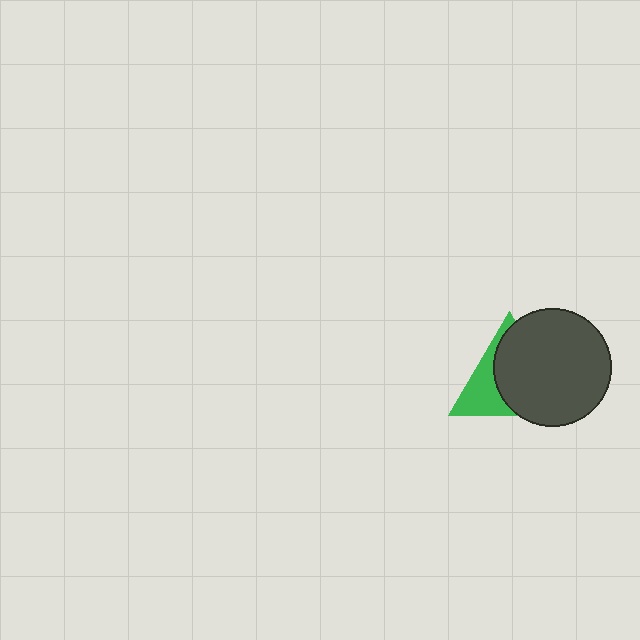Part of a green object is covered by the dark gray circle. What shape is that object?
It is a triangle.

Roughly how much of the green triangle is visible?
A small part of it is visible (roughly 37%).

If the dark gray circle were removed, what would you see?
You would see the complete green triangle.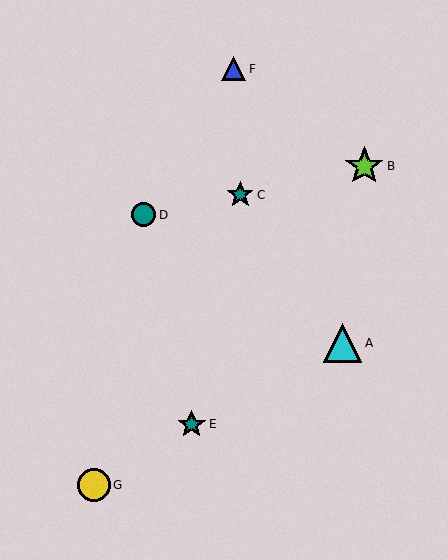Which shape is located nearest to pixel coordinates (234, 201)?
The teal star (labeled C) at (240, 195) is nearest to that location.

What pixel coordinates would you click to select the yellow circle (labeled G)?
Click at (94, 485) to select the yellow circle G.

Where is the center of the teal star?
The center of the teal star is at (240, 195).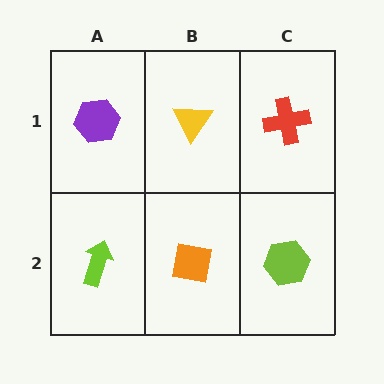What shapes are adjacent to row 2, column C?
A red cross (row 1, column C), an orange square (row 2, column B).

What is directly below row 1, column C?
A lime hexagon.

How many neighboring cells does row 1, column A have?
2.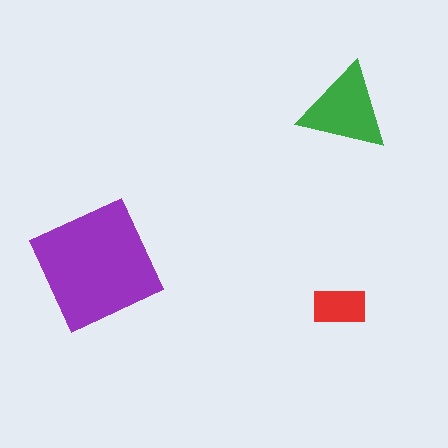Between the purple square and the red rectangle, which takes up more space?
The purple square.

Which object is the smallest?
The red rectangle.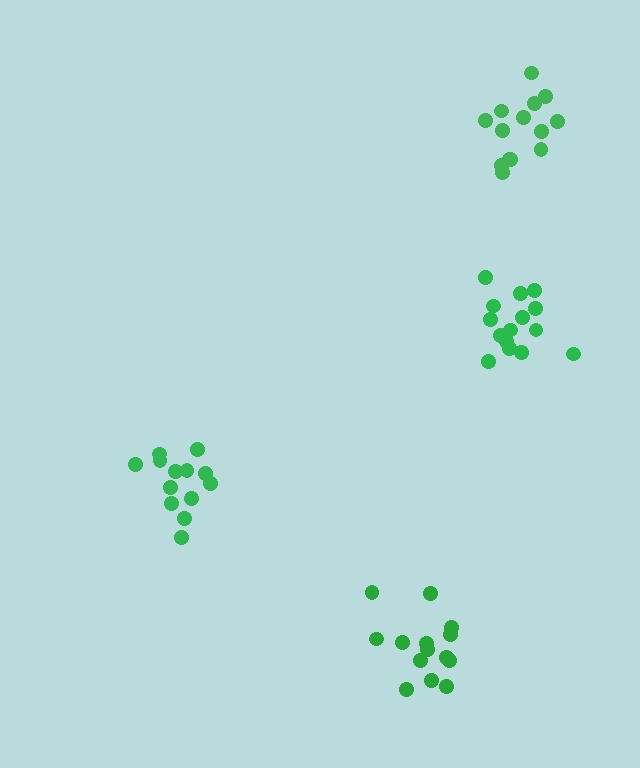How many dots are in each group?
Group 1: 13 dots, Group 2: 14 dots, Group 3: 15 dots, Group 4: 14 dots (56 total).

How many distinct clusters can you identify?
There are 4 distinct clusters.